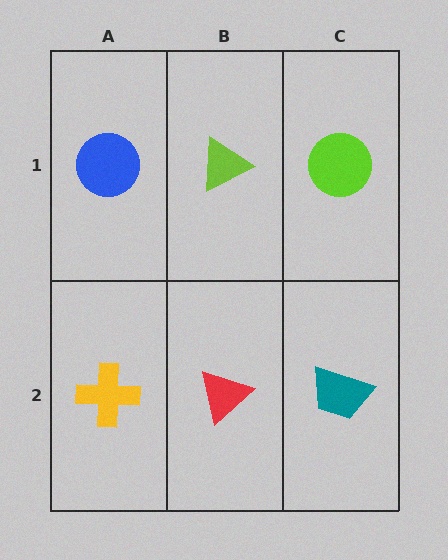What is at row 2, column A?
A yellow cross.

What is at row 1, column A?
A blue circle.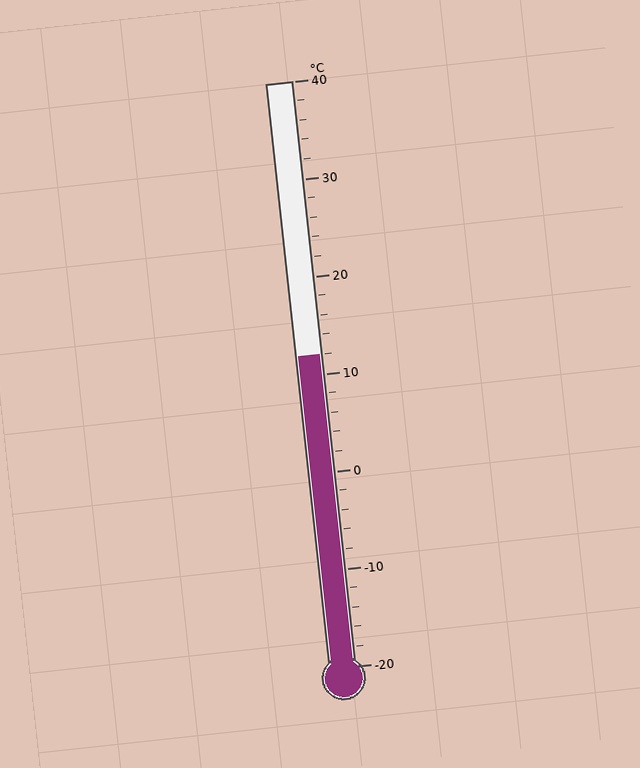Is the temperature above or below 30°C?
The temperature is below 30°C.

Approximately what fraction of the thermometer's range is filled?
The thermometer is filled to approximately 55% of its range.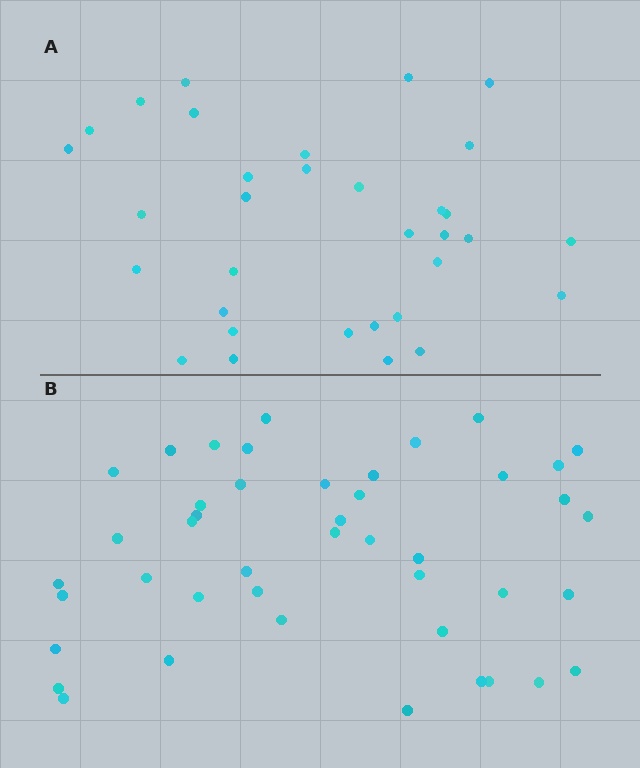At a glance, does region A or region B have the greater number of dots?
Region B (the bottom region) has more dots.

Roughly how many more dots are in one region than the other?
Region B has roughly 12 or so more dots than region A.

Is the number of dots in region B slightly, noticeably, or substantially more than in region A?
Region B has noticeably more, but not dramatically so. The ratio is roughly 1.3 to 1.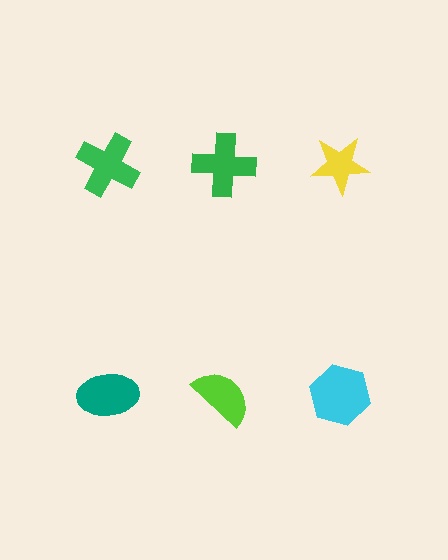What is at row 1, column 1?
A green cross.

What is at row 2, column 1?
A teal ellipse.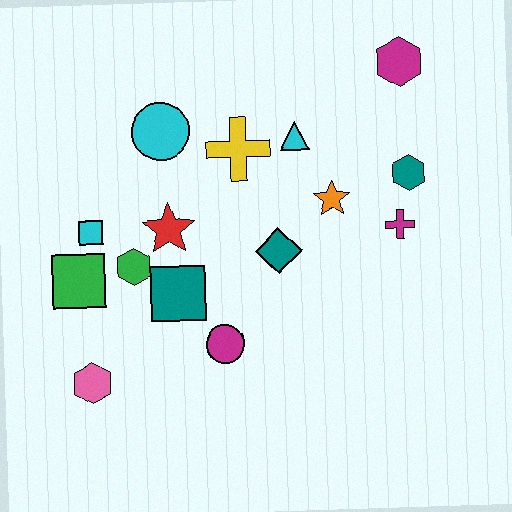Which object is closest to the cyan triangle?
The yellow cross is closest to the cyan triangle.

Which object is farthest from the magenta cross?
The pink hexagon is farthest from the magenta cross.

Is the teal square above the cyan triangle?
No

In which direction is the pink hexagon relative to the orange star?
The pink hexagon is to the left of the orange star.